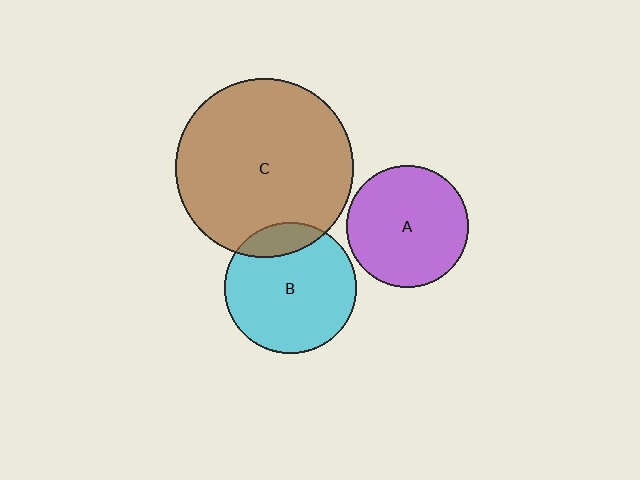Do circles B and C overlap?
Yes.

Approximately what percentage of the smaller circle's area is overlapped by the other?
Approximately 15%.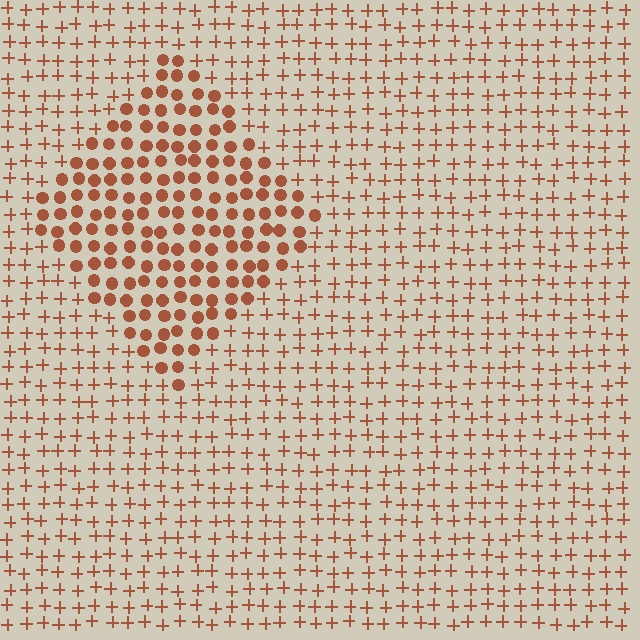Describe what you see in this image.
The image is filled with small brown elements arranged in a uniform grid. A diamond-shaped region contains circles, while the surrounding area contains plus signs. The boundary is defined purely by the change in element shape.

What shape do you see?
I see a diamond.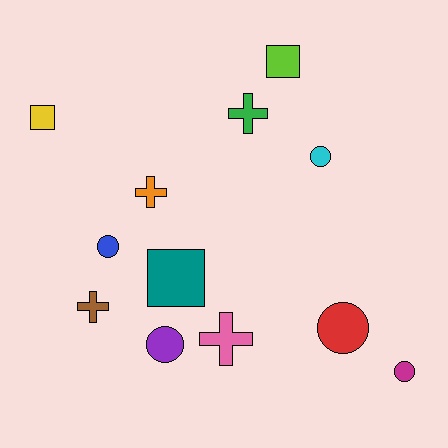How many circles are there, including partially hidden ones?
There are 5 circles.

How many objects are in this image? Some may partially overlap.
There are 12 objects.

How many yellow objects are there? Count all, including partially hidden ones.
There is 1 yellow object.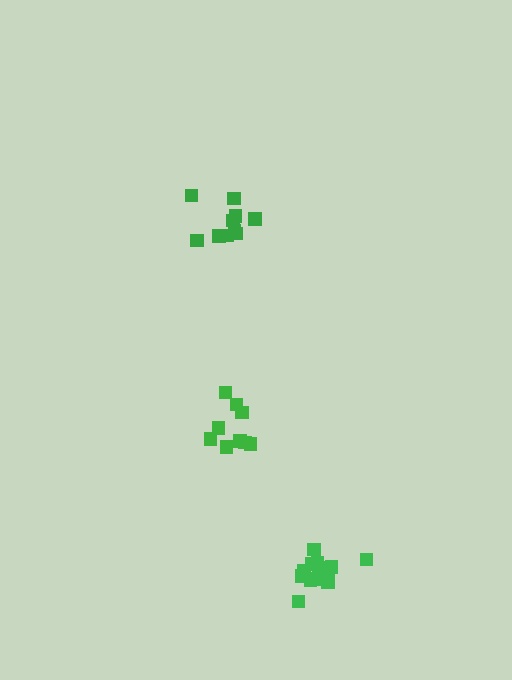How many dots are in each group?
Group 1: 10 dots, Group 2: 9 dots, Group 3: 15 dots (34 total).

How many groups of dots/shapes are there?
There are 3 groups.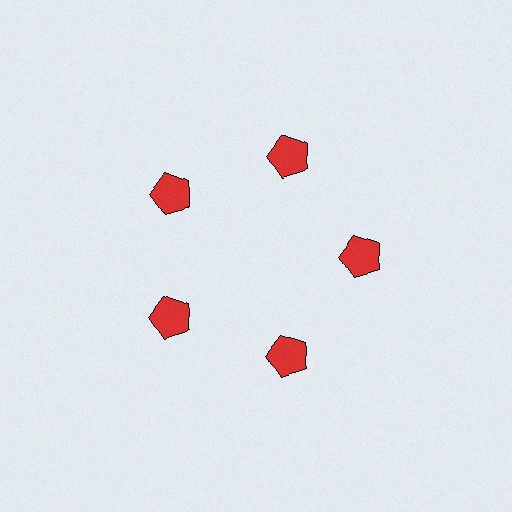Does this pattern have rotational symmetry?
Yes, this pattern has 5-fold rotational symmetry. It looks the same after rotating 72 degrees around the center.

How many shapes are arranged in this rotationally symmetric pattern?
There are 5 shapes, arranged in 5 groups of 1.